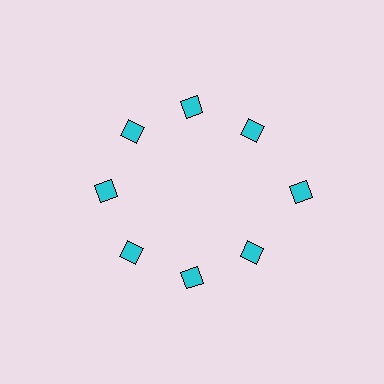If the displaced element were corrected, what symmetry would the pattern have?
It would have 8-fold rotational symmetry — the pattern would map onto itself every 45 degrees.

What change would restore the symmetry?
The symmetry would be restored by moving it inward, back onto the ring so that all 8 diamonds sit at equal angles and equal distance from the center.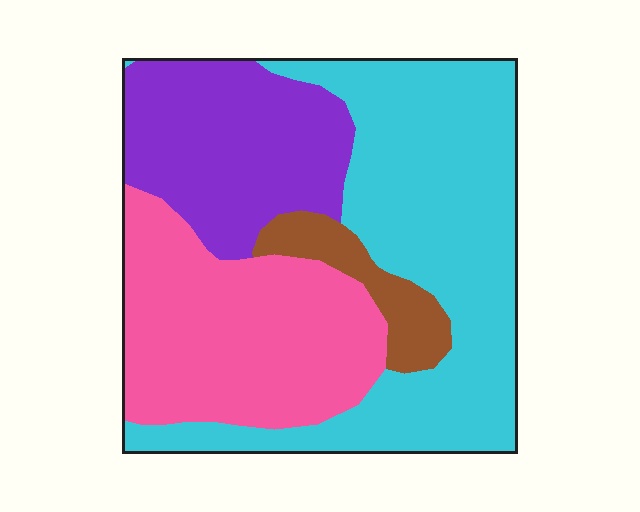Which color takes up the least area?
Brown, at roughly 5%.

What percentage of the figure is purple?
Purple takes up between a sixth and a third of the figure.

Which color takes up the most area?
Cyan, at roughly 40%.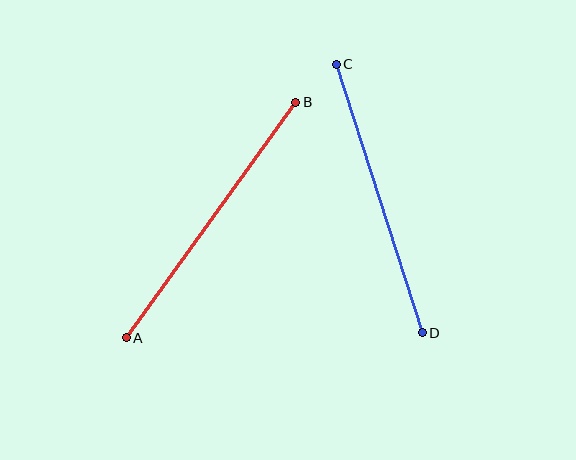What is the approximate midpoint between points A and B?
The midpoint is at approximately (211, 220) pixels.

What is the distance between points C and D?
The distance is approximately 282 pixels.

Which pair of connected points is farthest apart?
Points A and B are farthest apart.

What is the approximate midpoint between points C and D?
The midpoint is at approximately (379, 198) pixels.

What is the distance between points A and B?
The distance is approximately 290 pixels.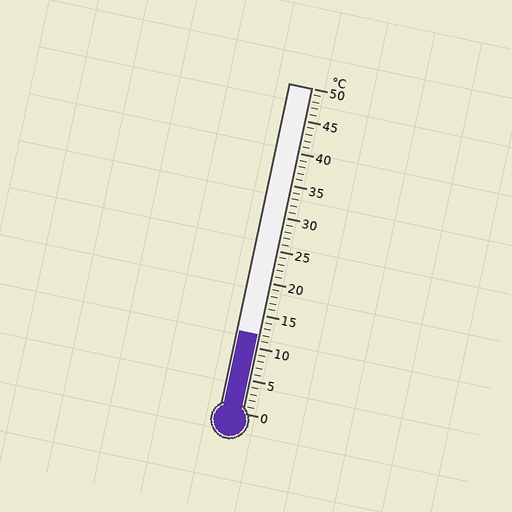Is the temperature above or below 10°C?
The temperature is above 10°C.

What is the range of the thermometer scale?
The thermometer scale ranges from 0°C to 50°C.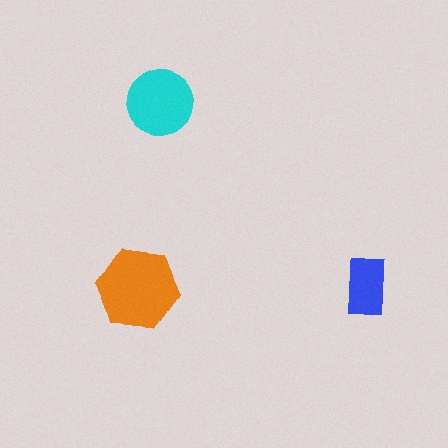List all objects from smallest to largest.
The blue rectangle, the cyan circle, the orange hexagon.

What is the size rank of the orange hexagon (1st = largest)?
1st.